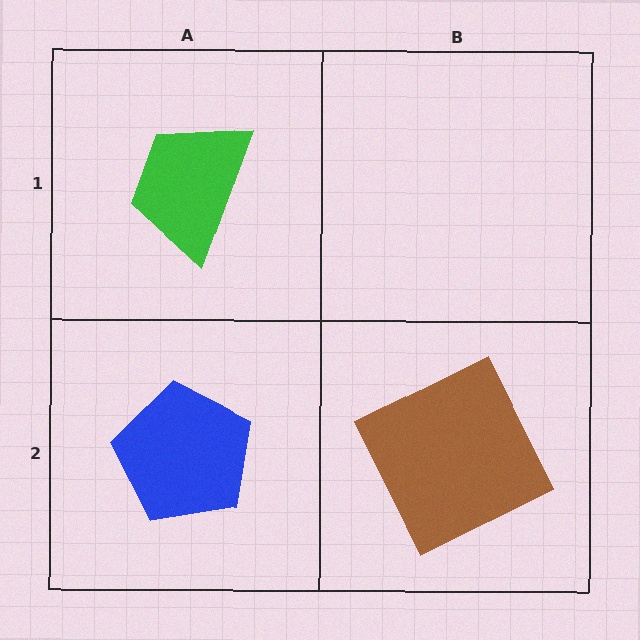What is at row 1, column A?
A green trapezoid.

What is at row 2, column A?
A blue pentagon.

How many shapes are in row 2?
2 shapes.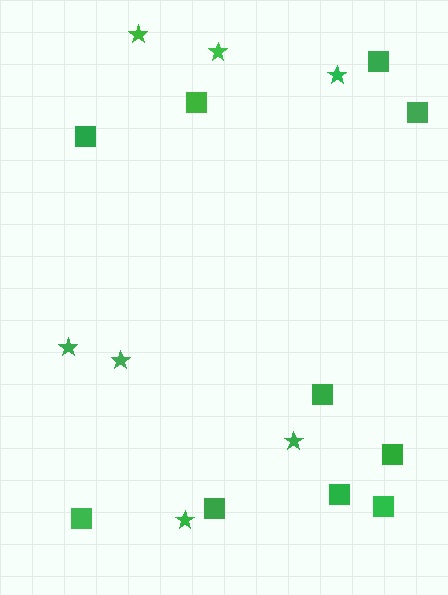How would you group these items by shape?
There are 2 groups: one group of stars (7) and one group of squares (10).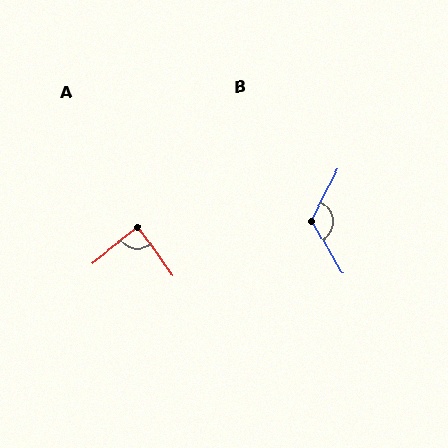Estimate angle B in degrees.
Approximately 122 degrees.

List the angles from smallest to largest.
A (88°), B (122°).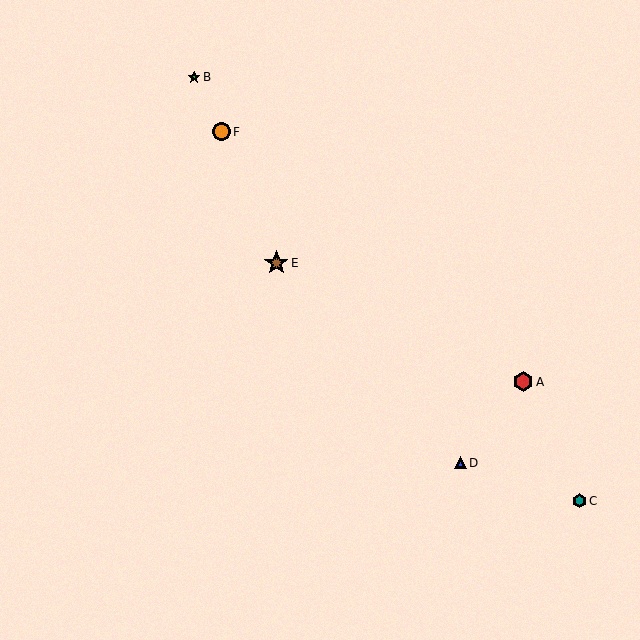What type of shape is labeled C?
Shape C is a teal hexagon.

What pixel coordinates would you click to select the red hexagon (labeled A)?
Click at (523, 382) to select the red hexagon A.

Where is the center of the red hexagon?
The center of the red hexagon is at (523, 382).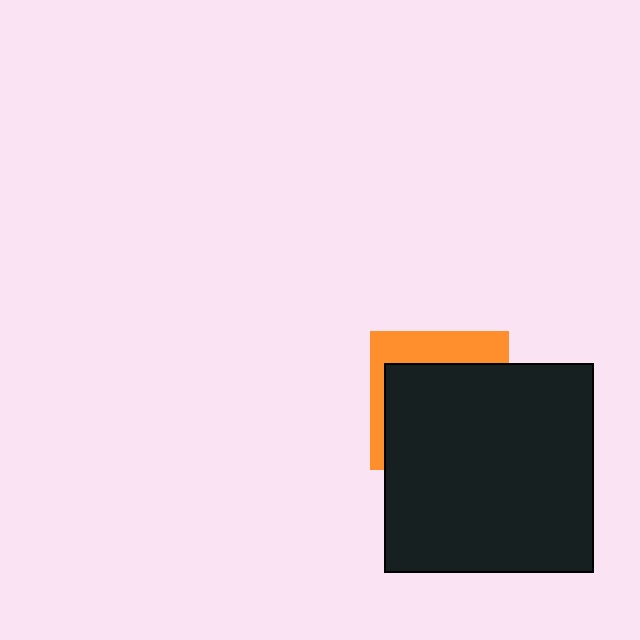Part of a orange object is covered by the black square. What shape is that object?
It is a square.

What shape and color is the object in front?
The object in front is a black square.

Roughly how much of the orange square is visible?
A small part of it is visible (roughly 31%).